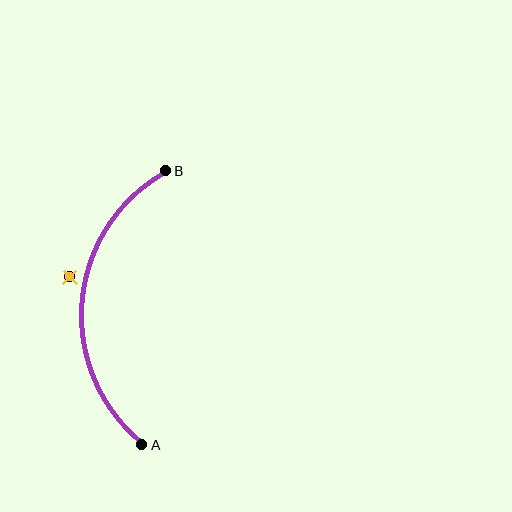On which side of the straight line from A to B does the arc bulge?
The arc bulges to the left of the straight line connecting A and B.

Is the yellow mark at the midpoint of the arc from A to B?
No — the yellow mark does not lie on the arc at all. It sits slightly outside the curve.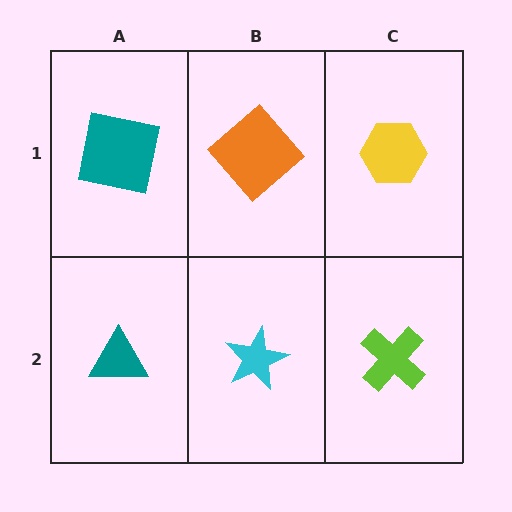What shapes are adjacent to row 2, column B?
An orange diamond (row 1, column B), a teal triangle (row 2, column A), a lime cross (row 2, column C).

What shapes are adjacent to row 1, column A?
A teal triangle (row 2, column A), an orange diamond (row 1, column B).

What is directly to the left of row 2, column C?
A cyan star.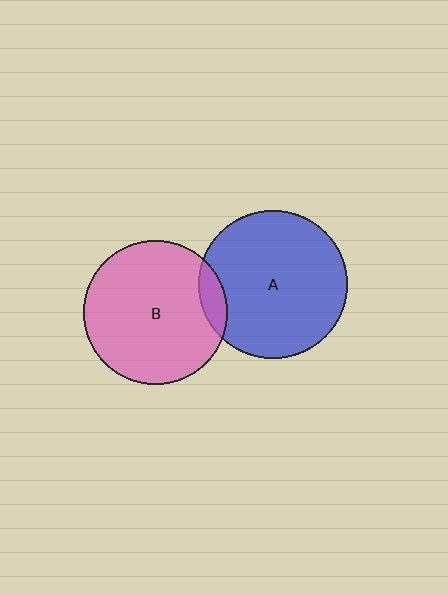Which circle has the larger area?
Circle A (blue).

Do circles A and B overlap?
Yes.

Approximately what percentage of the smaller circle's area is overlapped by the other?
Approximately 10%.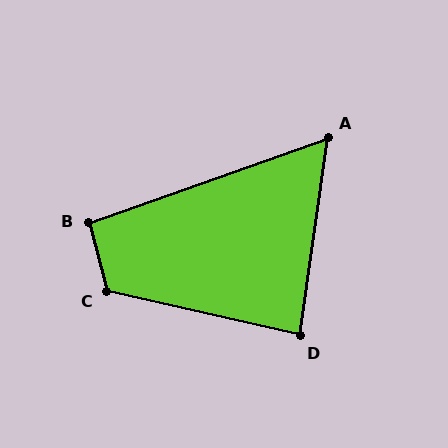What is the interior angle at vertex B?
Approximately 95 degrees (approximately right).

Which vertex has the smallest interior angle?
A, at approximately 63 degrees.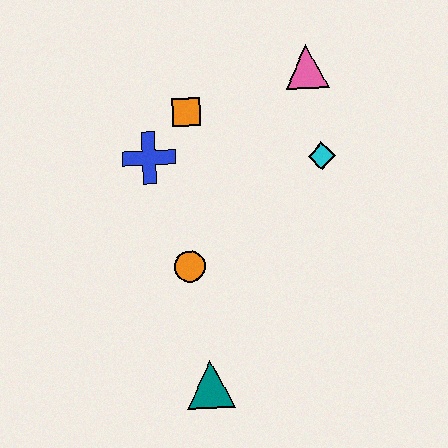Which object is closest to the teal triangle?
The orange circle is closest to the teal triangle.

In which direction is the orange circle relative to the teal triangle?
The orange circle is above the teal triangle.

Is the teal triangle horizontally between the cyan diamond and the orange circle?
Yes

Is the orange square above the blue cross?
Yes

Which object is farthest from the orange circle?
The pink triangle is farthest from the orange circle.